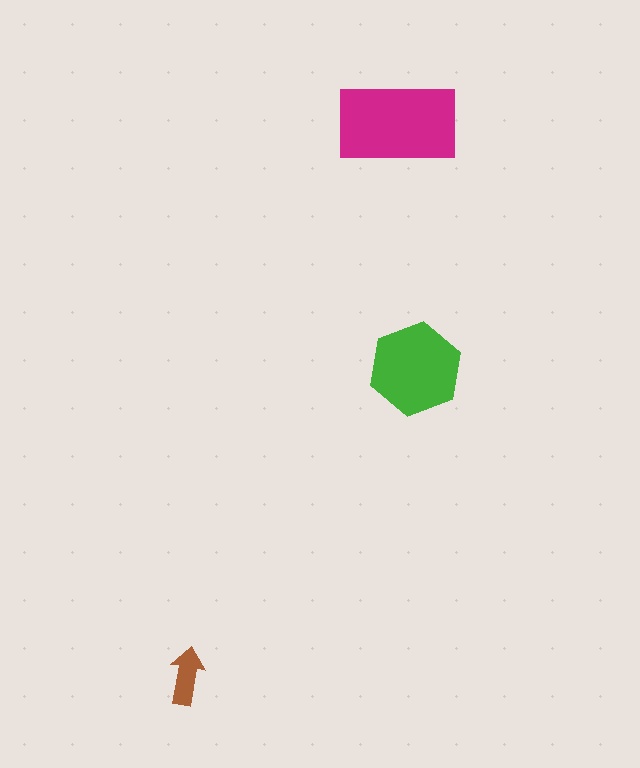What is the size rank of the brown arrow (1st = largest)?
3rd.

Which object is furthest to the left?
The brown arrow is leftmost.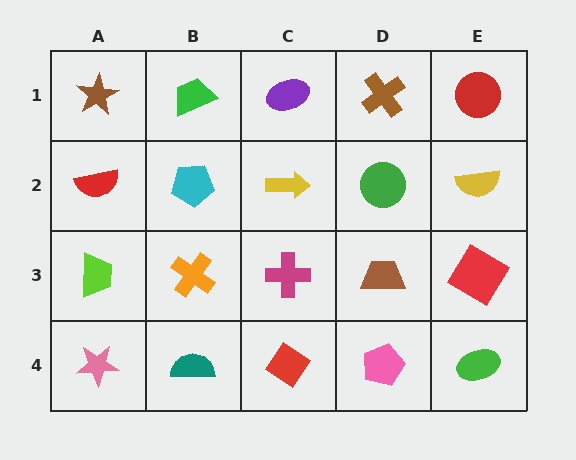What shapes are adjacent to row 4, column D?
A brown trapezoid (row 3, column D), a red diamond (row 4, column C), a green ellipse (row 4, column E).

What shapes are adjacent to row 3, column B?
A cyan pentagon (row 2, column B), a teal semicircle (row 4, column B), a lime trapezoid (row 3, column A), a magenta cross (row 3, column C).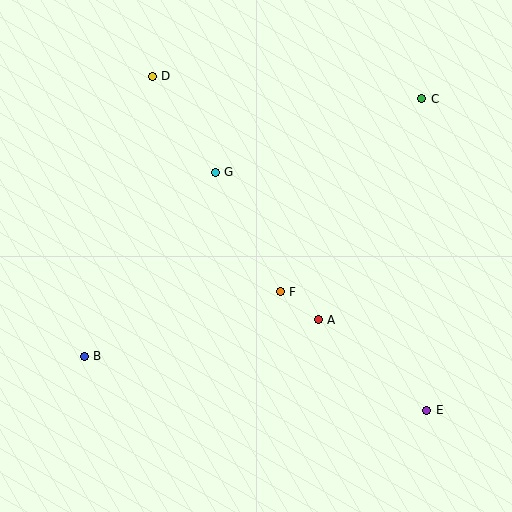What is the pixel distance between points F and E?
The distance between F and E is 189 pixels.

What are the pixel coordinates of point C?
Point C is at (422, 99).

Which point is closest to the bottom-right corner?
Point E is closest to the bottom-right corner.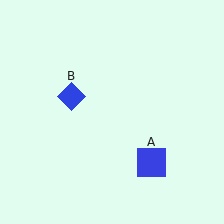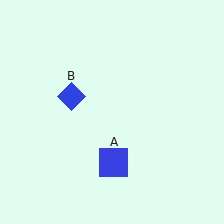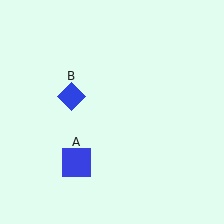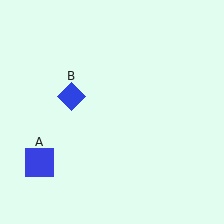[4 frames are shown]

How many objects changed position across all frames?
1 object changed position: blue square (object A).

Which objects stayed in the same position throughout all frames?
Blue diamond (object B) remained stationary.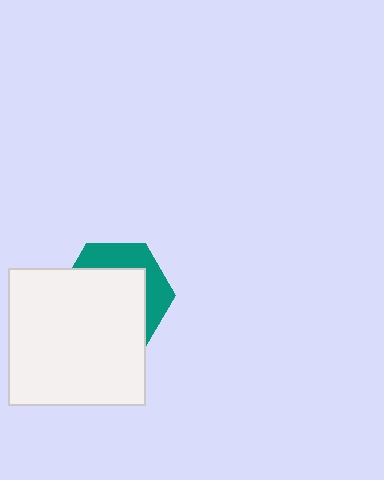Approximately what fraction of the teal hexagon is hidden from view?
Roughly 66% of the teal hexagon is hidden behind the white square.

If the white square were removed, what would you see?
You would see the complete teal hexagon.